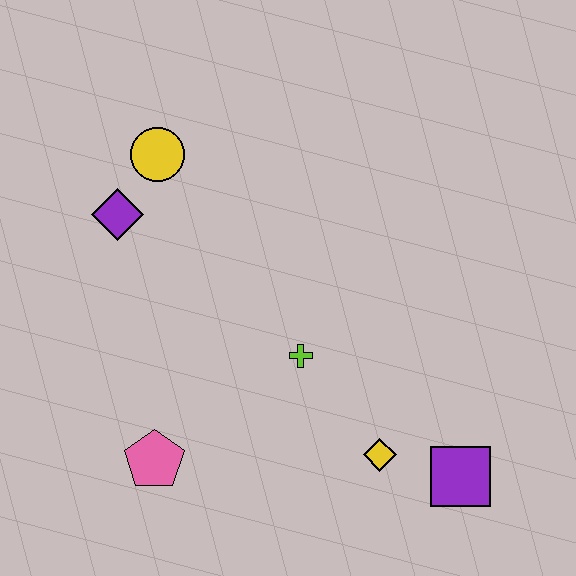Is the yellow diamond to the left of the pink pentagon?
No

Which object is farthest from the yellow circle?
The purple square is farthest from the yellow circle.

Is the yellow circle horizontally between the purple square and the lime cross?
No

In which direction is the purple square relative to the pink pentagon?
The purple square is to the right of the pink pentagon.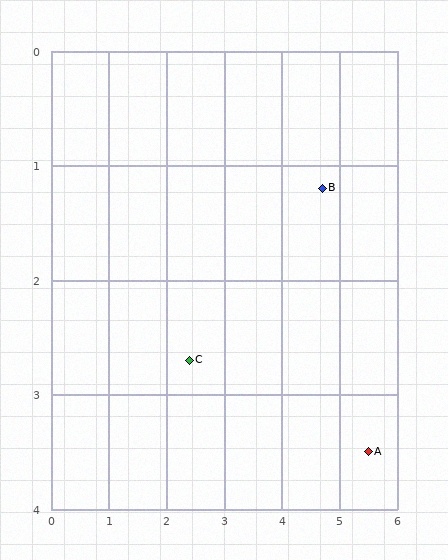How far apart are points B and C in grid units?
Points B and C are about 2.7 grid units apart.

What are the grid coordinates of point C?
Point C is at approximately (2.4, 2.7).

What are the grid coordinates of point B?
Point B is at approximately (4.7, 1.2).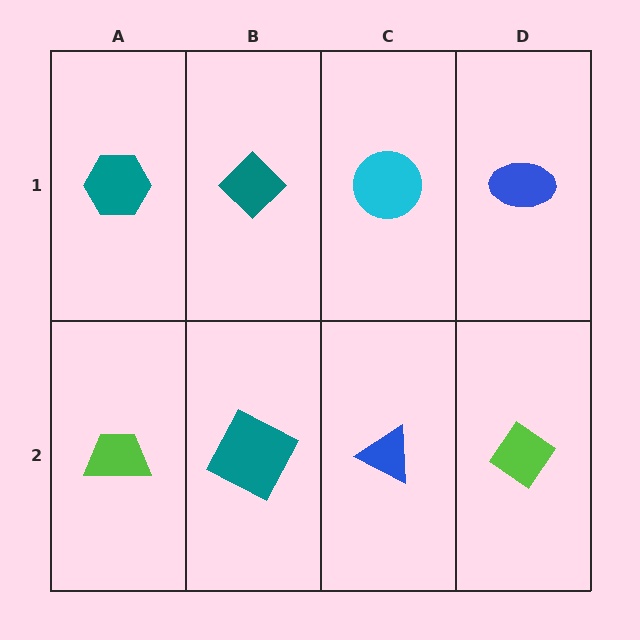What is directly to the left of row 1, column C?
A teal diamond.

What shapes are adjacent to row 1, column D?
A lime diamond (row 2, column D), a cyan circle (row 1, column C).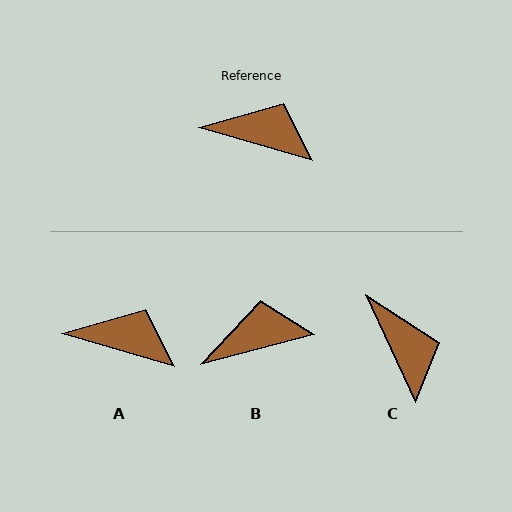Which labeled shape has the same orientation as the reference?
A.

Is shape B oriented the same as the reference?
No, it is off by about 31 degrees.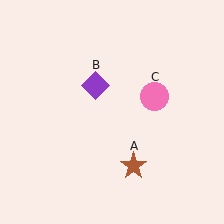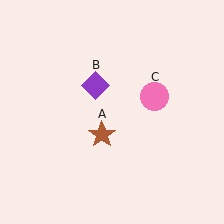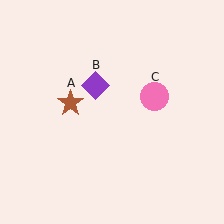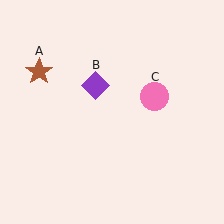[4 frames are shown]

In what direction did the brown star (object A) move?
The brown star (object A) moved up and to the left.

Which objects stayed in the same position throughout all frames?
Purple diamond (object B) and pink circle (object C) remained stationary.